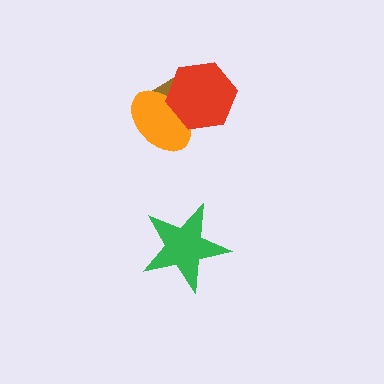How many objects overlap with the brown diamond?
2 objects overlap with the brown diamond.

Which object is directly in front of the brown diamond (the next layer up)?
The orange ellipse is directly in front of the brown diamond.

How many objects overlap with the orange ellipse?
2 objects overlap with the orange ellipse.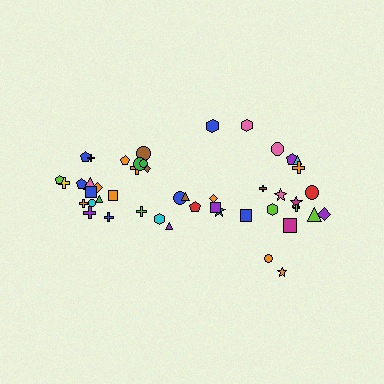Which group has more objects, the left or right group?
The left group.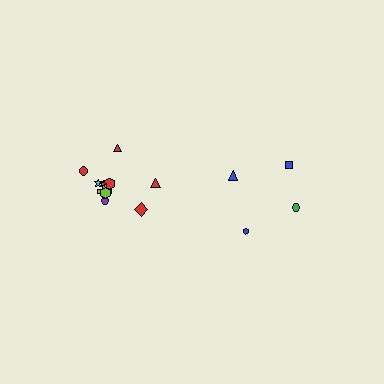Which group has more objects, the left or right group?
The left group.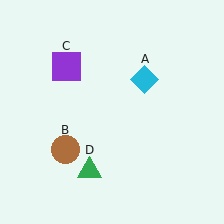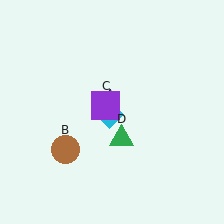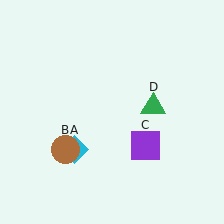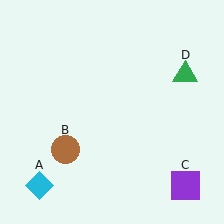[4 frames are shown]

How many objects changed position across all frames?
3 objects changed position: cyan diamond (object A), purple square (object C), green triangle (object D).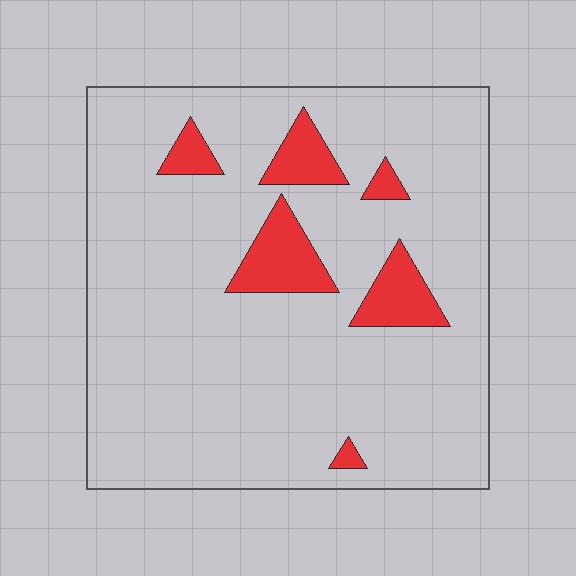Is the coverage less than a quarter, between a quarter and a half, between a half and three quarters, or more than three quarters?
Less than a quarter.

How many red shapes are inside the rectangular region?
6.